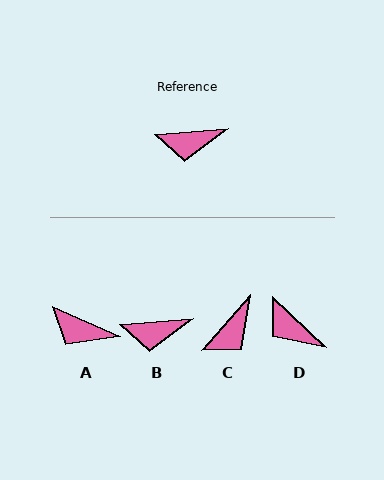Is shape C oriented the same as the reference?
No, it is off by about 43 degrees.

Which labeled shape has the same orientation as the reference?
B.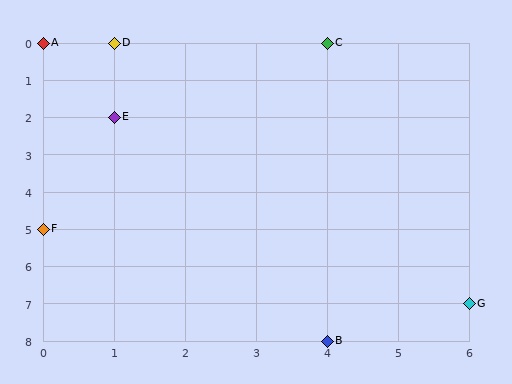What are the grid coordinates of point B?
Point B is at grid coordinates (4, 8).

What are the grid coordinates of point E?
Point E is at grid coordinates (1, 2).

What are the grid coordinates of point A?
Point A is at grid coordinates (0, 0).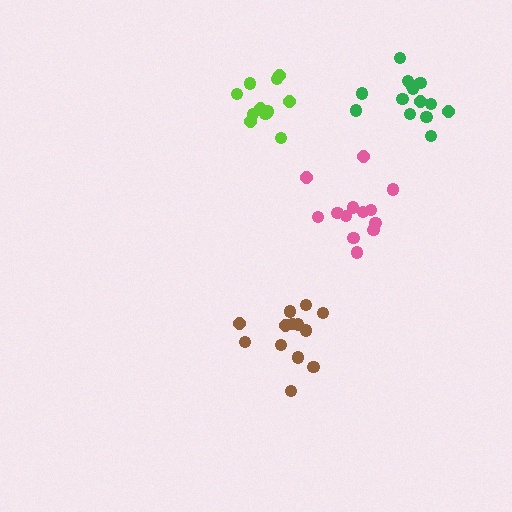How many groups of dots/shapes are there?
There are 4 groups.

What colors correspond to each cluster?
The clusters are colored: brown, green, pink, lime.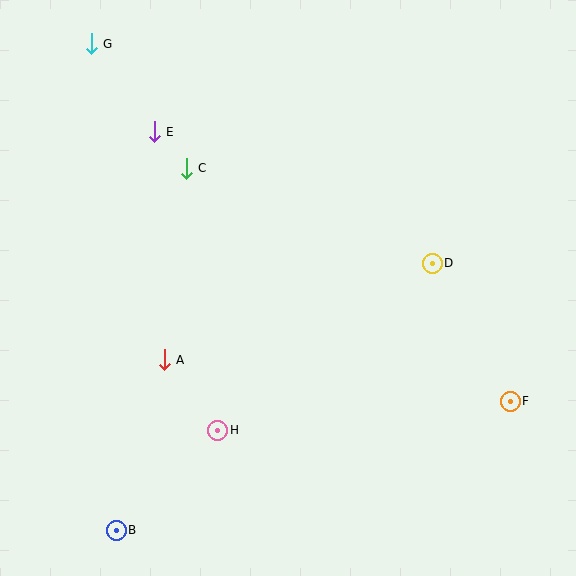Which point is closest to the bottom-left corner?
Point B is closest to the bottom-left corner.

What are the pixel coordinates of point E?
Point E is at (154, 132).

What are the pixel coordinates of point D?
Point D is at (432, 263).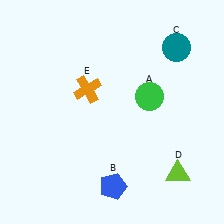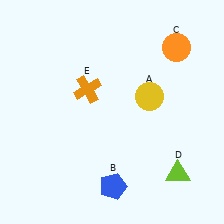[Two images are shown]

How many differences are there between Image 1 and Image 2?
There are 2 differences between the two images.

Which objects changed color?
A changed from green to yellow. C changed from teal to orange.